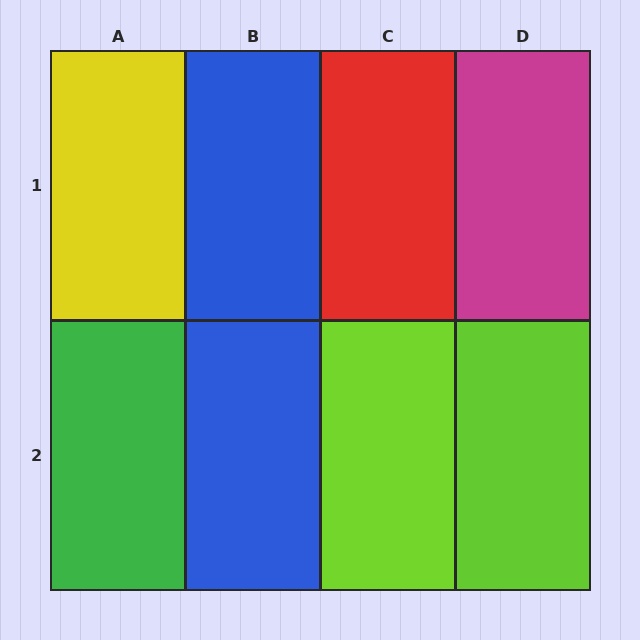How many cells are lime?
2 cells are lime.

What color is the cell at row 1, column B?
Blue.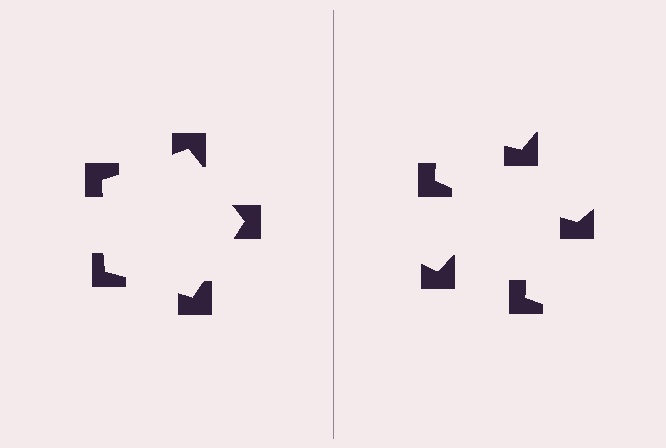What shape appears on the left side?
An illusory pentagon.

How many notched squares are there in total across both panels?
10 — 5 on each side.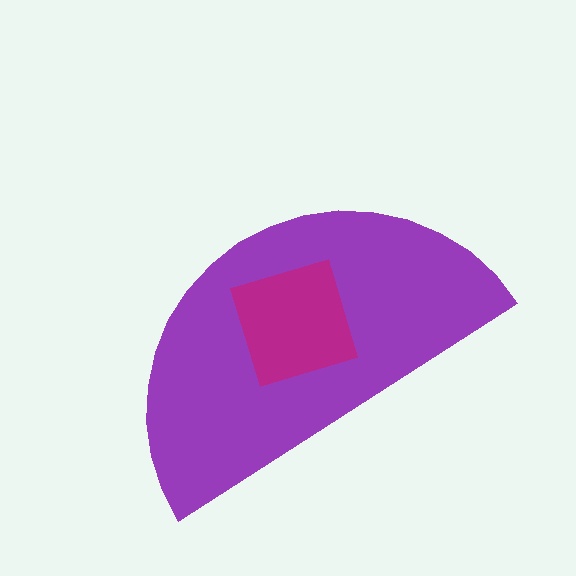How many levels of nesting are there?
2.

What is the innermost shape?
The magenta diamond.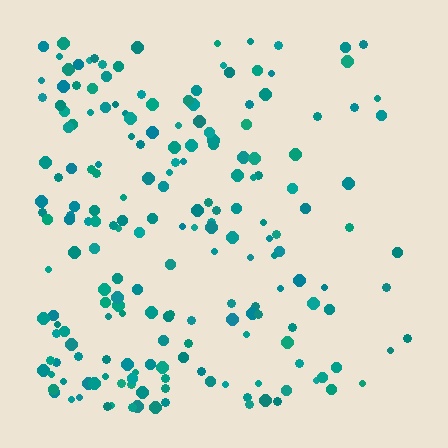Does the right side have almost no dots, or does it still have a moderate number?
Still a moderate number, just noticeably fewer than the left.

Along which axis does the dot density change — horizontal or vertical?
Horizontal.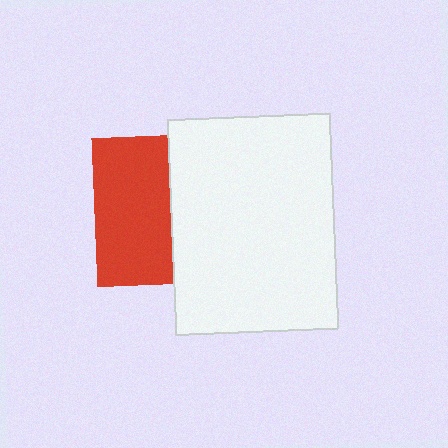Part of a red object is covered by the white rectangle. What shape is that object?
It is a square.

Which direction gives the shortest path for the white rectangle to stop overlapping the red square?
Moving right gives the shortest separation.